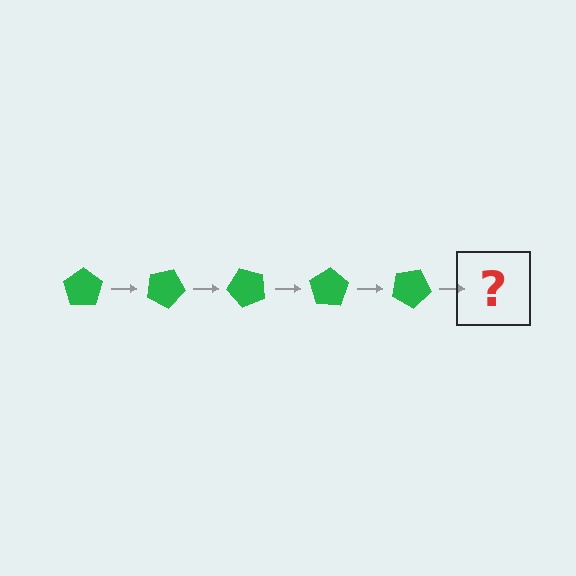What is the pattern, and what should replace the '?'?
The pattern is that the pentagon rotates 25 degrees each step. The '?' should be a green pentagon rotated 125 degrees.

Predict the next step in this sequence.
The next step is a green pentagon rotated 125 degrees.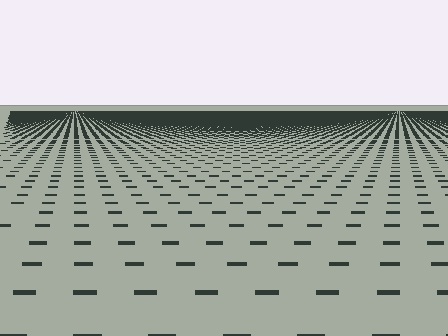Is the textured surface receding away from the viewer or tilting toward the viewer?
The surface is receding away from the viewer. Texture elements get smaller and denser toward the top.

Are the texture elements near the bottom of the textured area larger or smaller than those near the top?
Larger. Near the bottom, elements are closer to the viewer and appear at a bigger on-screen size.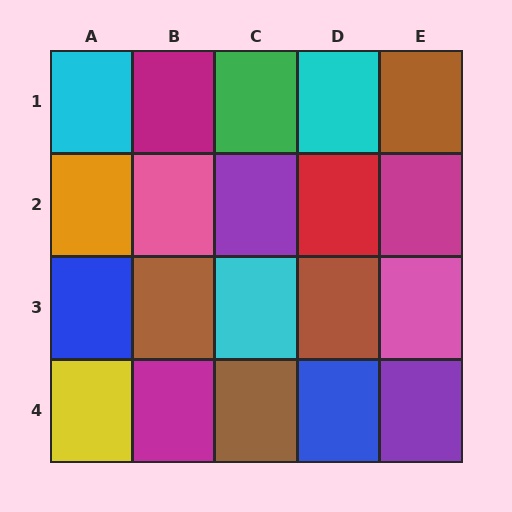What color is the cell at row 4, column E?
Purple.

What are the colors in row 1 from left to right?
Cyan, magenta, green, cyan, brown.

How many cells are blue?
2 cells are blue.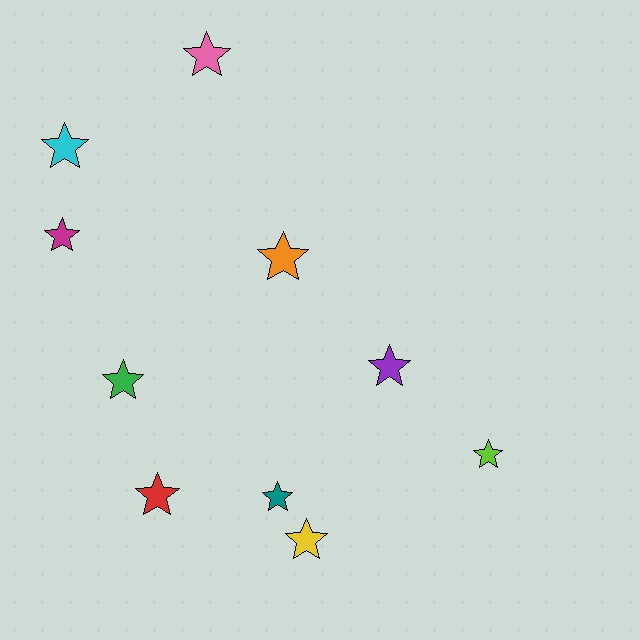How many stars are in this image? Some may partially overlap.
There are 10 stars.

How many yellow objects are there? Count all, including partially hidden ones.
There is 1 yellow object.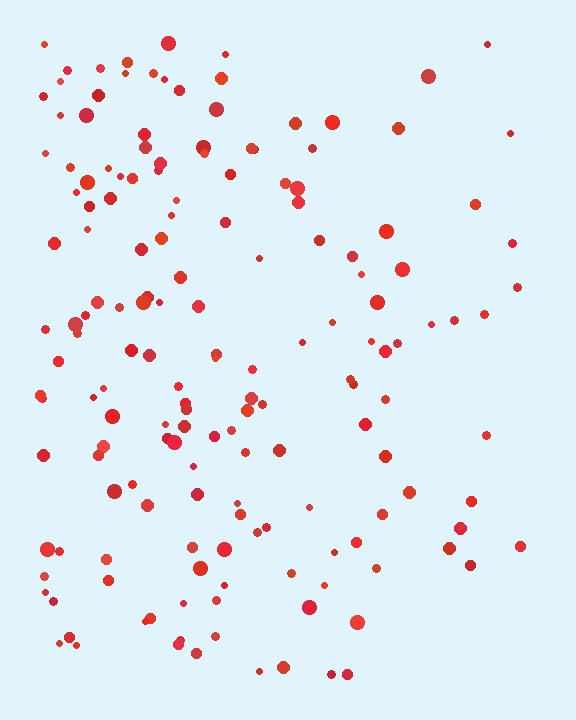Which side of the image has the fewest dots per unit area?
The right.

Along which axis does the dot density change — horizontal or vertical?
Horizontal.